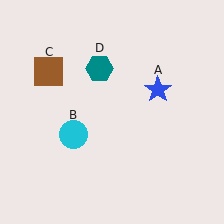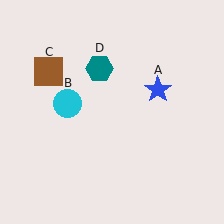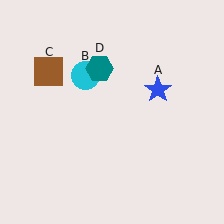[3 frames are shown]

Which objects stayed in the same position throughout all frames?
Blue star (object A) and brown square (object C) and teal hexagon (object D) remained stationary.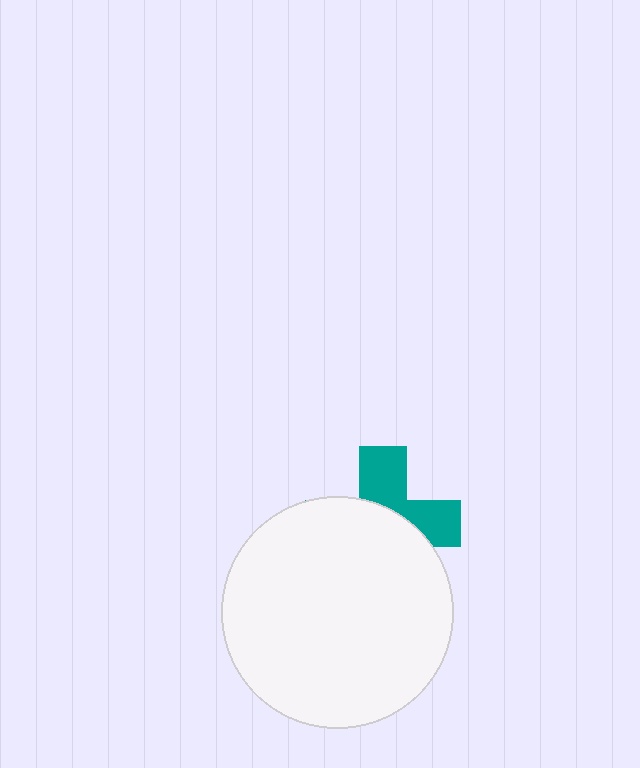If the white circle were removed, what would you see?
You would see the complete teal cross.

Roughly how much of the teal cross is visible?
A small part of it is visible (roughly 40%).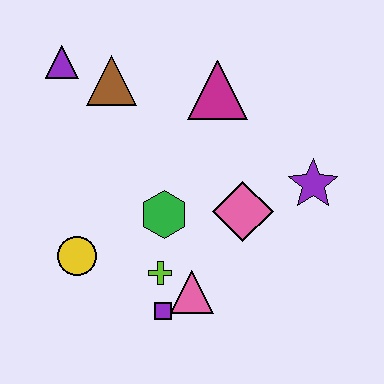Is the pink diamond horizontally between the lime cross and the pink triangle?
No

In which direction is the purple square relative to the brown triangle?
The purple square is below the brown triangle.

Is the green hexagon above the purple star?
No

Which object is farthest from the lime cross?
The purple triangle is farthest from the lime cross.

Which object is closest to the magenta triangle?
The brown triangle is closest to the magenta triangle.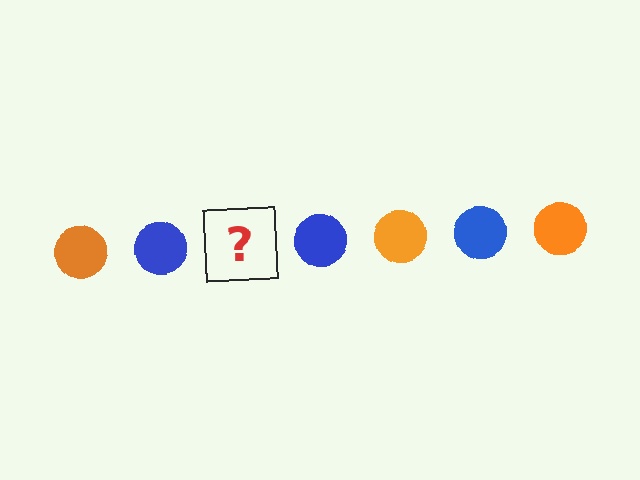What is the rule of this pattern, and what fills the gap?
The rule is that the pattern cycles through orange, blue circles. The gap should be filled with an orange circle.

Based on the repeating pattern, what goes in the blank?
The blank should be an orange circle.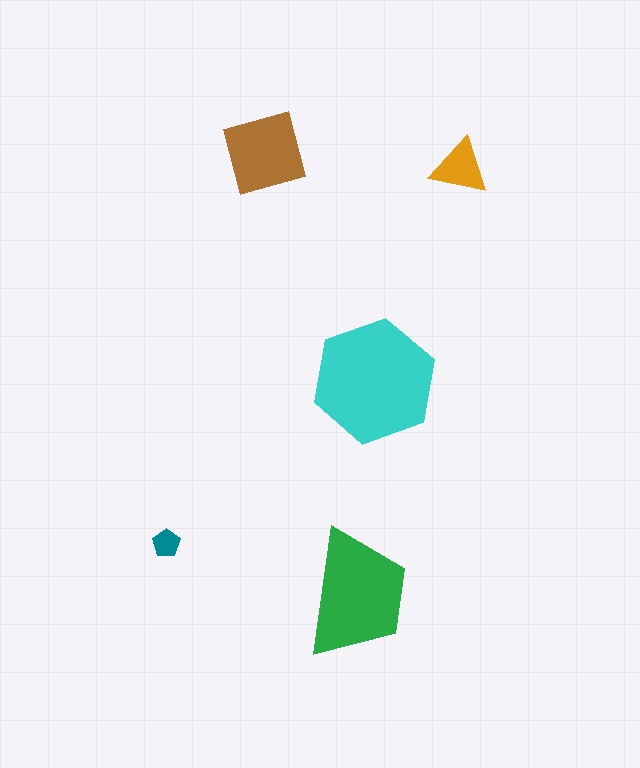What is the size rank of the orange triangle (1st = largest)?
4th.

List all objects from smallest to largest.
The teal pentagon, the orange triangle, the brown diamond, the green trapezoid, the cyan hexagon.